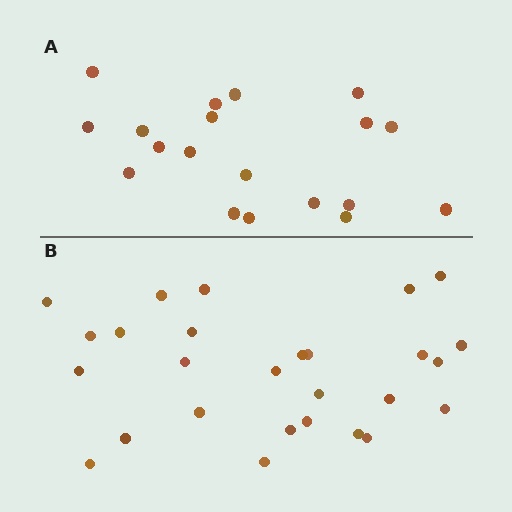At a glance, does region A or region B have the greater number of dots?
Region B (the bottom region) has more dots.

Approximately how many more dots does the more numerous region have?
Region B has roughly 8 or so more dots than region A.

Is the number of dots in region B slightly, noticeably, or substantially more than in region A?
Region B has noticeably more, but not dramatically so. The ratio is roughly 1.4 to 1.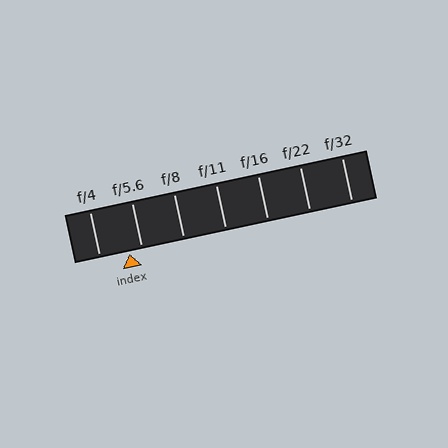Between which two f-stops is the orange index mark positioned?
The index mark is between f/4 and f/5.6.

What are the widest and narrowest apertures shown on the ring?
The widest aperture shown is f/4 and the narrowest is f/32.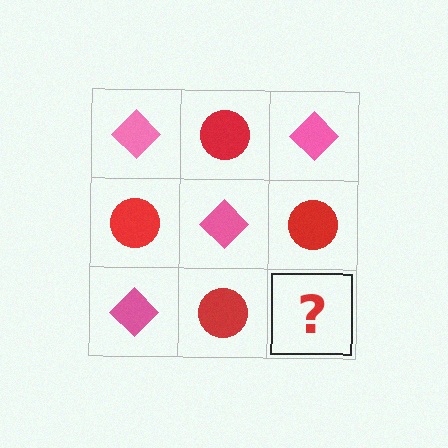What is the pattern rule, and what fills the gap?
The rule is that it alternates pink diamond and red circle in a checkerboard pattern. The gap should be filled with a pink diamond.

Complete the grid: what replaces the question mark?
The question mark should be replaced with a pink diamond.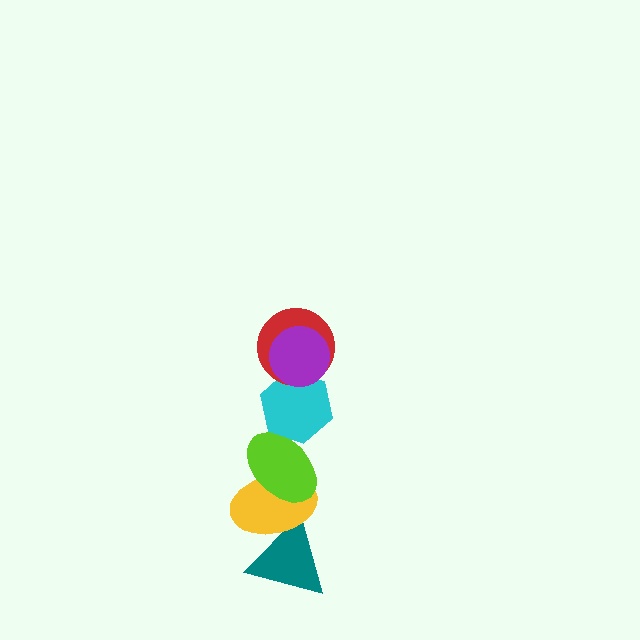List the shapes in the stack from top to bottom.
From top to bottom: the purple circle, the red circle, the cyan hexagon, the lime ellipse, the yellow ellipse, the teal triangle.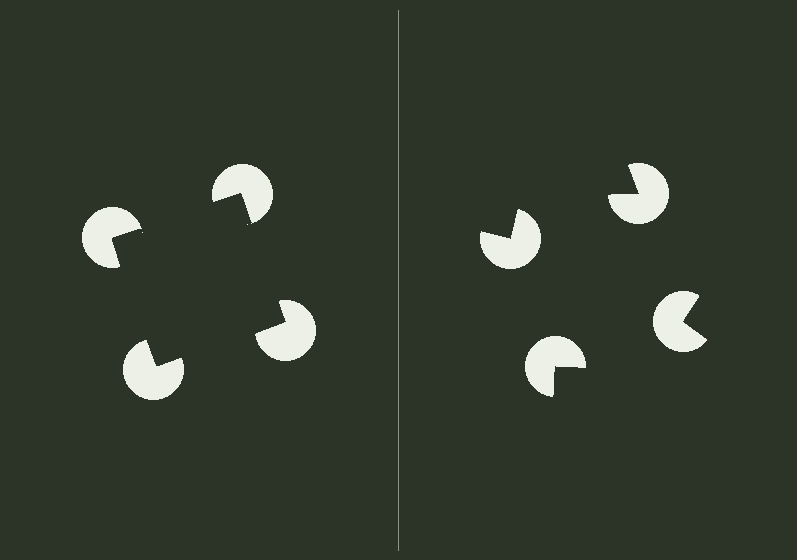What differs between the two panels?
The pac-man discs are positioned identically on both sides; only the wedge orientations differ. On the left they align to a square; on the right they are misaligned.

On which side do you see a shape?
An illusory square appears on the left side. On the right side the wedge cuts are rotated, so no coherent shape forms.